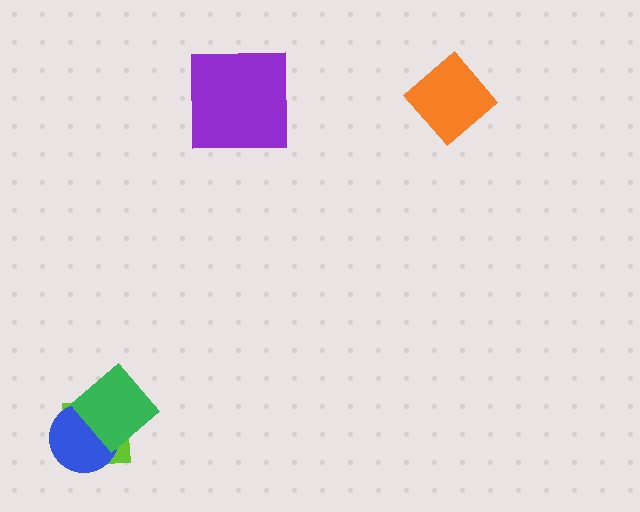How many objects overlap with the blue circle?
2 objects overlap with the blue circle.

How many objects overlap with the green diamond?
2 objects overlap with the green diamond.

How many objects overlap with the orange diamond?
0 objects overlap with the orange diamond.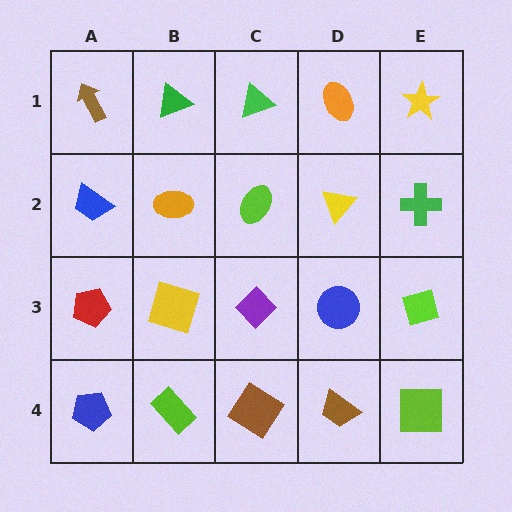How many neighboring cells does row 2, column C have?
4.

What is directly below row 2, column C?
A purple diamond.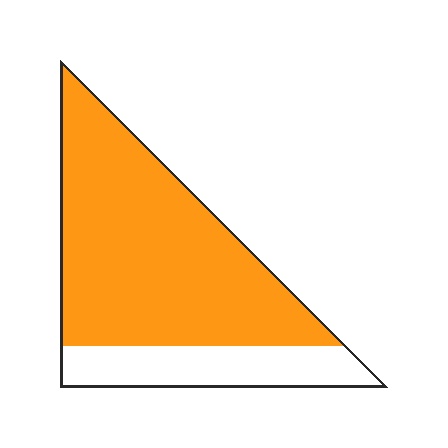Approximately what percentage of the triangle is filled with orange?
Approximately 75%.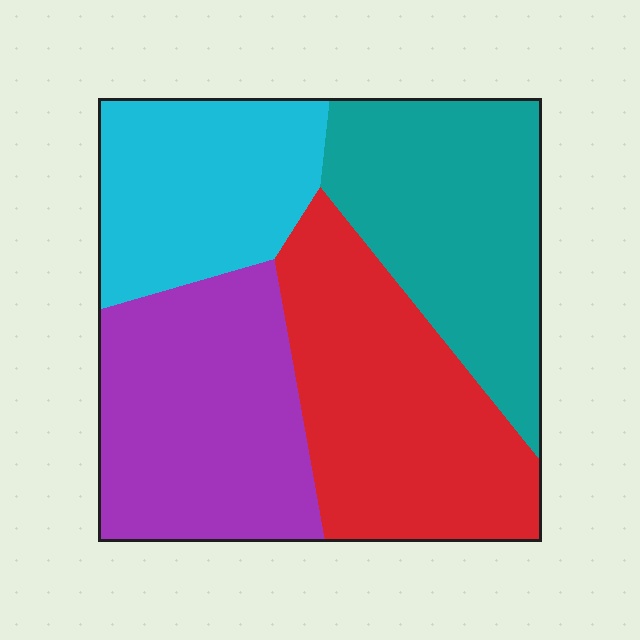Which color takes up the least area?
Cyan, at roughly 20%.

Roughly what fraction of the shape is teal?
Teal takes up between a quarter and a half of the shape.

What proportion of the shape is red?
Red takes up about one quarter (1/4) of the shape.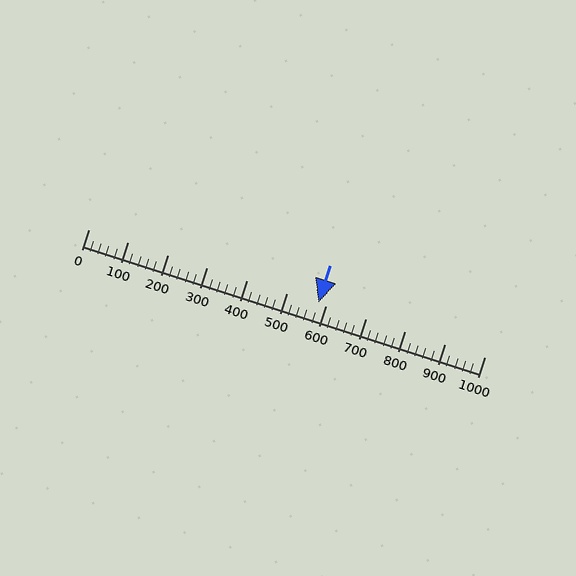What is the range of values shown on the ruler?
The ruler shows values from 0 to 1000.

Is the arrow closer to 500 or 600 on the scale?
The arrow is closer to 600.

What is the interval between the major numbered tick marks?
The major tick marks are spaced 100 units apart.